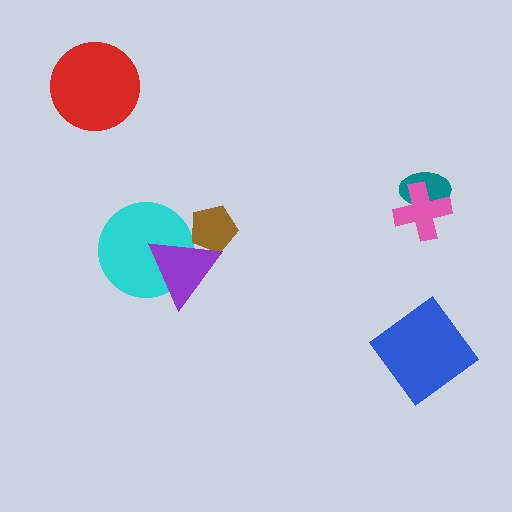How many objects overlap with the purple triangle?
2 objects overlap with the purple triangle.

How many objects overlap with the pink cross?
1 object overlaps with the pink cross.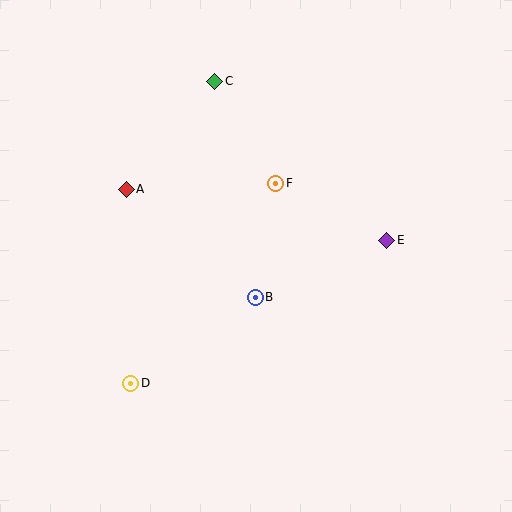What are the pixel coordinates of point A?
Point A is at (126, 189).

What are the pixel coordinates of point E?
Point E is at (387, 240).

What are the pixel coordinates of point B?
Point B is at (255, 297).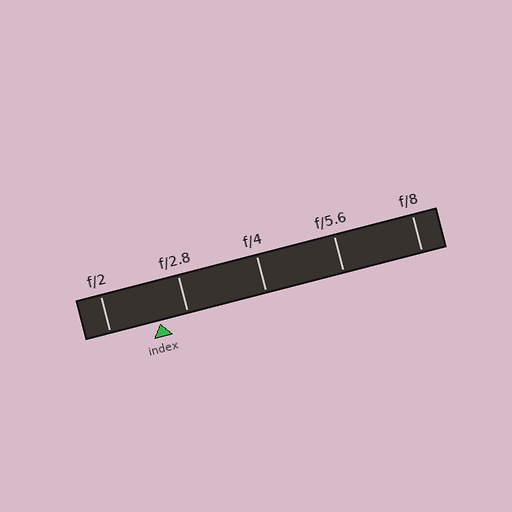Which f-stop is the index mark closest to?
The index mark is closest to f/2.8.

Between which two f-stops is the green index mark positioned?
The index mark is between f/2 and f/2.8.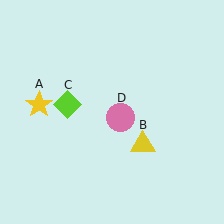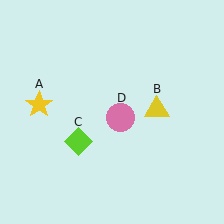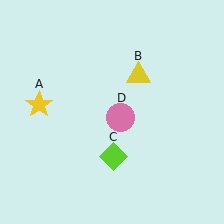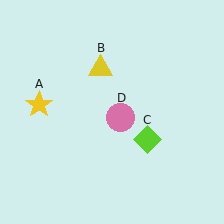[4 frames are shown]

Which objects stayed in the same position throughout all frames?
Yellow star (object A) and pink circle (object D) remained stationary.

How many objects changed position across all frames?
2 objects changed position: yellow triangle (object B), lime diamond (object C).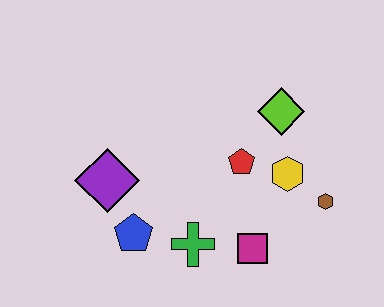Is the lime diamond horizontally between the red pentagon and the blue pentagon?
No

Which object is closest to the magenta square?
The green cross is closest to the magenta square.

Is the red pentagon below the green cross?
No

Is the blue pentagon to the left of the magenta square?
Yes